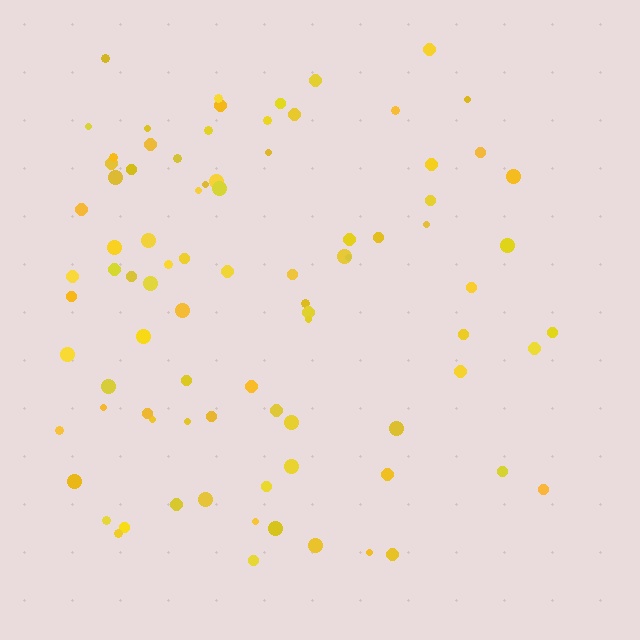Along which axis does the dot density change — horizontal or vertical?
Horizontal.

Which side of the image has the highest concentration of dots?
The left.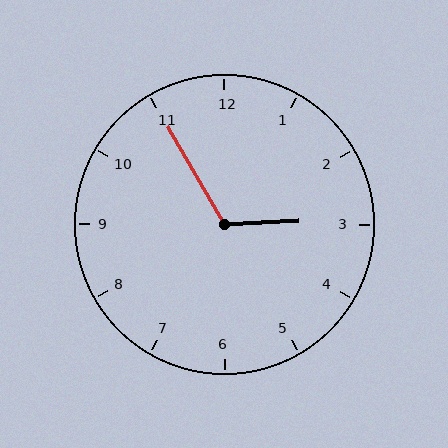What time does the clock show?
2:55.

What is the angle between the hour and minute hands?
Approximately 118 degrees.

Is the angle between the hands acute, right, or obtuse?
It is obtuse.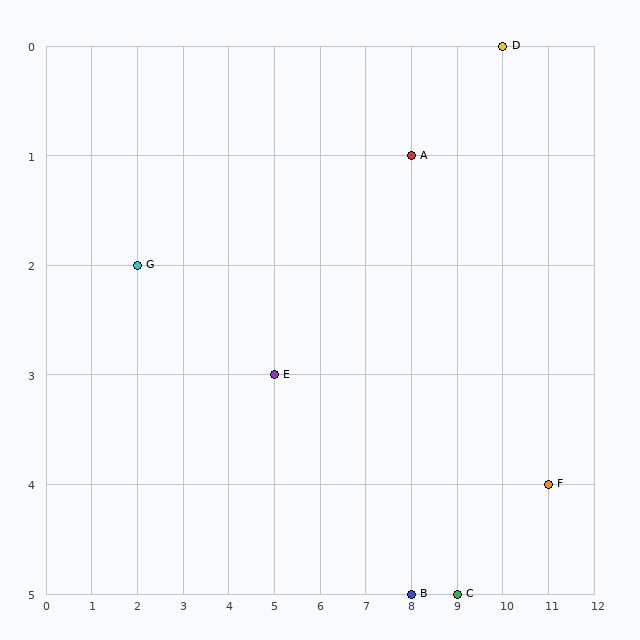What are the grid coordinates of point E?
Point E is at grid coordinates (5, 3).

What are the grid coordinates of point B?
Point B is at grid coordinates (8, 5).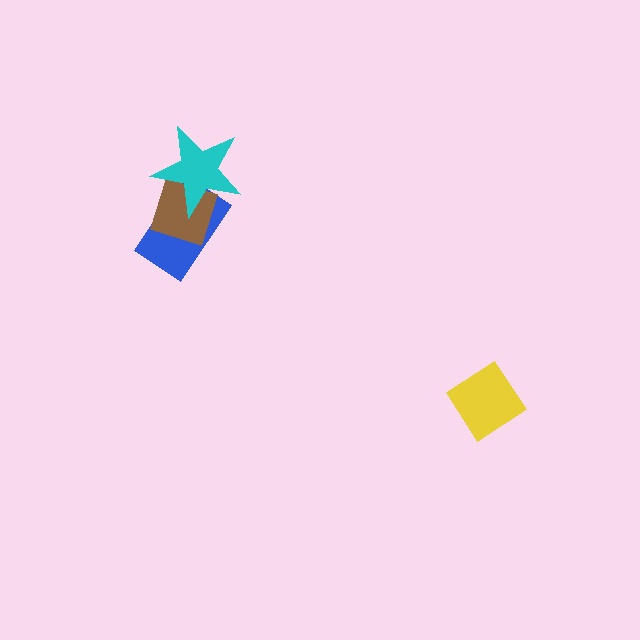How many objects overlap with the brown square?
2 objects overlap with the brown square.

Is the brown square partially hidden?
Yes, it is partially covered by another shape.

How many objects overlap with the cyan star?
2 objects overlap with the cyan star.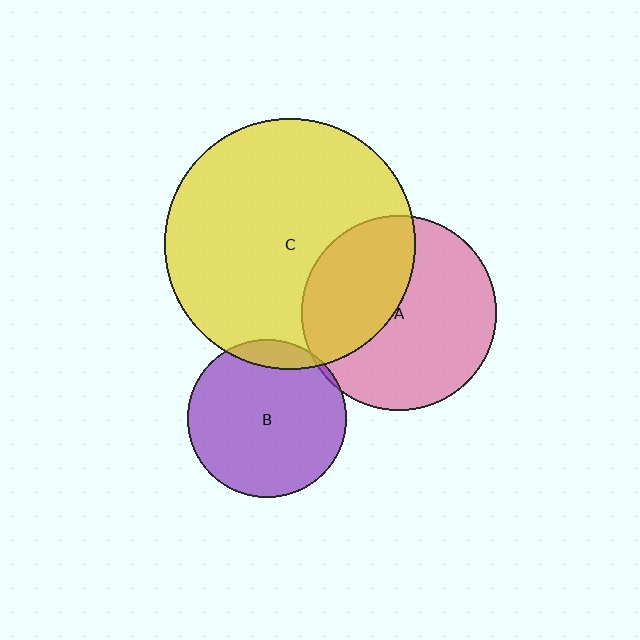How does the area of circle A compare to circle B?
Approximately 1.5 times.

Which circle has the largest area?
Circle C (yellow).